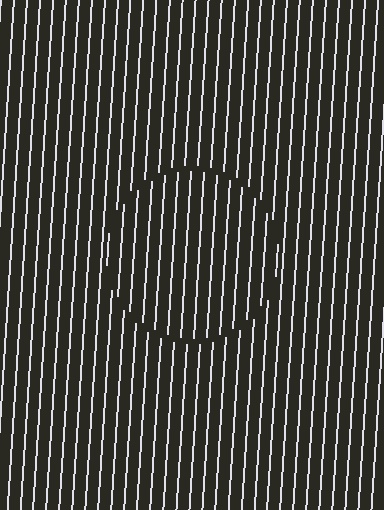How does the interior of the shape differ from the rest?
The interior of the shape contains the same grating, shifted by half a period — the contour is defined by the phase discontinuity where line-ends from the inner and outer gratings abut.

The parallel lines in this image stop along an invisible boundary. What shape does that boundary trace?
An illusory circle. The interior of the shape contains the same grating, shifted by half a period — the contour is defined by the phase discontinuity where line-ends from the inner and outer gratings abut.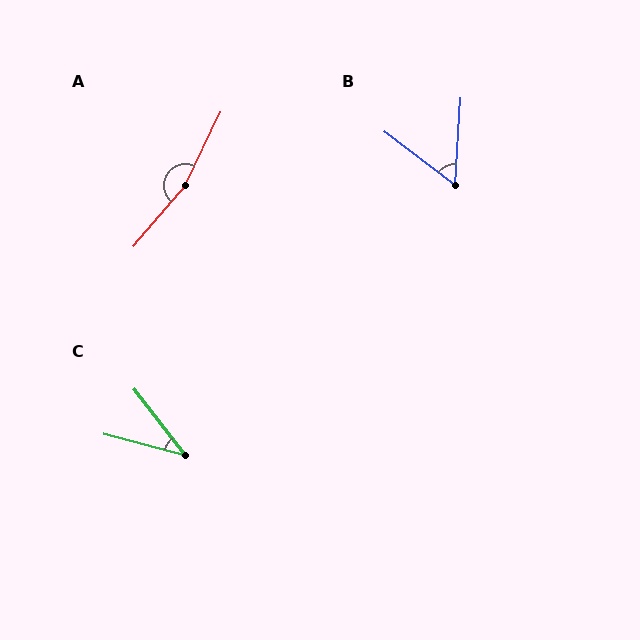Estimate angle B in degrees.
Approximately 57 degrees.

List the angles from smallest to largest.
C (38°), B (57°), A (166°).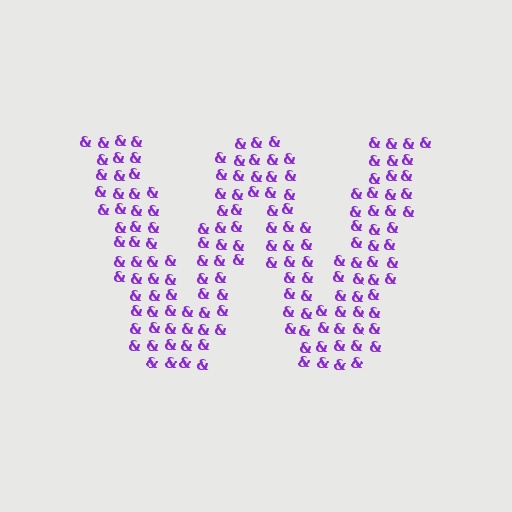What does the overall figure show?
The overall figure shows the letter W.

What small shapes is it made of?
It is made of small ampersands.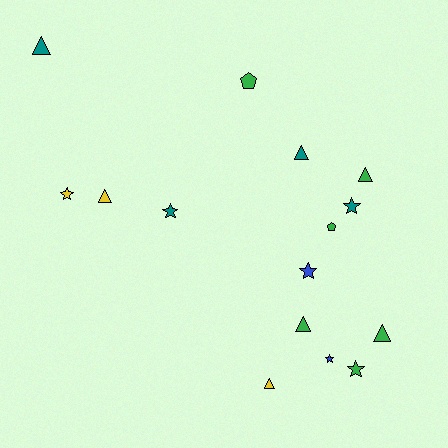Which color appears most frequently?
Green, with 6 objects.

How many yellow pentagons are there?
There are no yellow pentagons.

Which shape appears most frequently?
Triangle, with 7 objects.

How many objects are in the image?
There are 15 objects.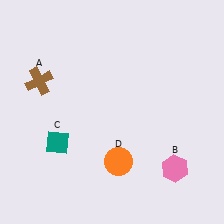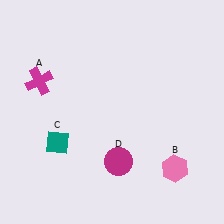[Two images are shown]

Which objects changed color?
A changed from brown to magenta. D changed from orange to magenta.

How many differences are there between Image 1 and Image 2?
There are 2 differences between the two images.